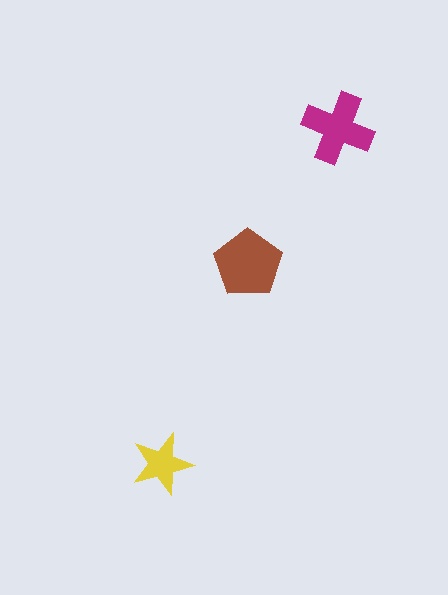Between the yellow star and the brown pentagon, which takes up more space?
The brown pentagon.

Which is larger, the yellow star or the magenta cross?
The magenta cross.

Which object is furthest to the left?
The yellow star is leftmost.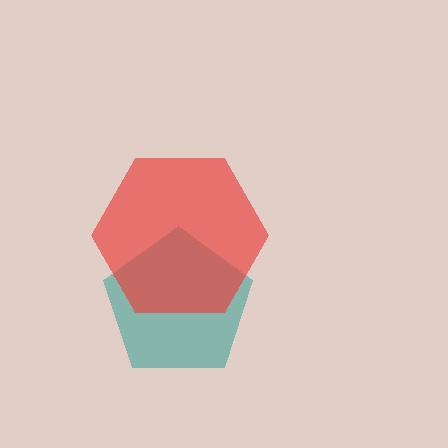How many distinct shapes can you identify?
There are 2 distinct shapes: a teal pentagon, a red hexagon.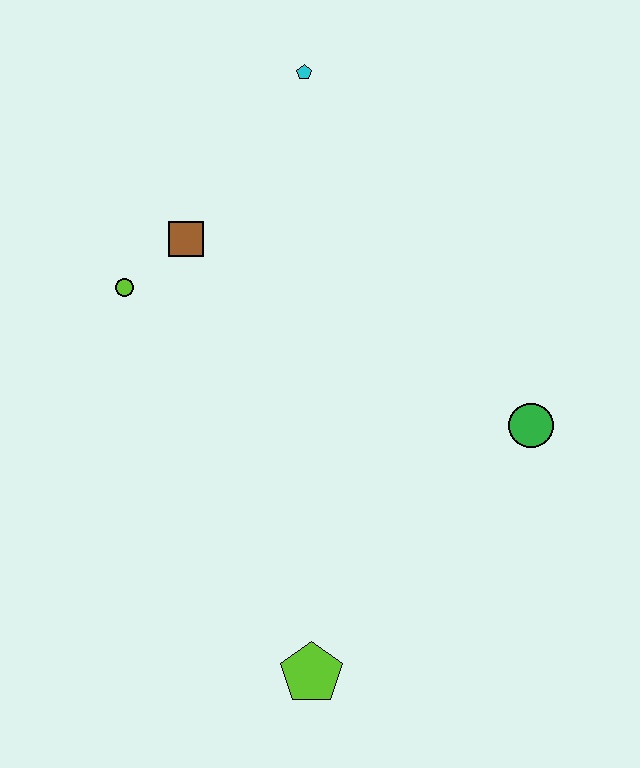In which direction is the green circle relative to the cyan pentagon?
The green circle is below the cyan pentagon.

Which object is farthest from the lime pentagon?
The cyan pentagon is farthest from the lime pentagon.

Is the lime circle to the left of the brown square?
Yes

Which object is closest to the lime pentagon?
The green circle is closest to the lime pentagon.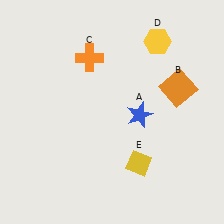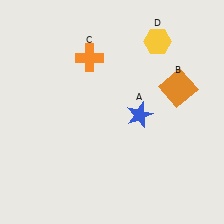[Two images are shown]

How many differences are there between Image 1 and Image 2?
There is 1 difference between the two images.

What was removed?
The yellow diamond (E) was removed in Image 2.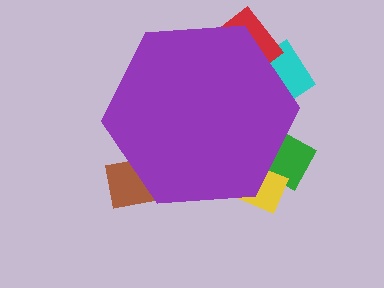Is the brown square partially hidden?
Yes, the brown square is partially hidden behind the purple hexagon.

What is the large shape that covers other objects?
A purple hexagon.